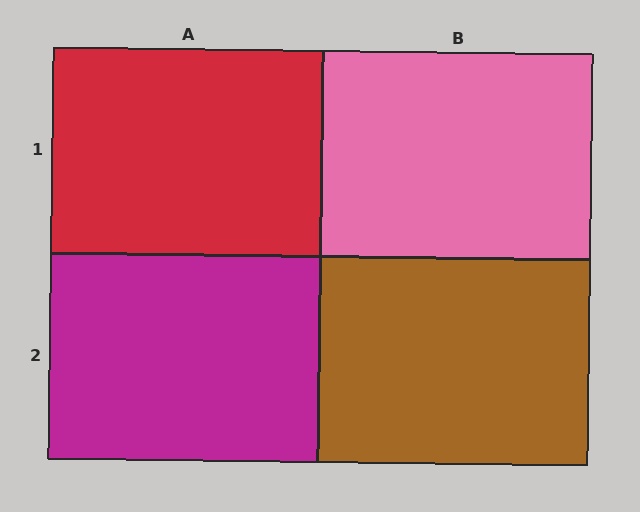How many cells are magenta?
1 cell is magenta.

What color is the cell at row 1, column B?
Pink.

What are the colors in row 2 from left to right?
Magenta, brown.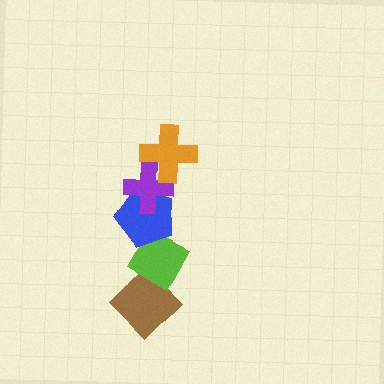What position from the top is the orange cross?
The orange cross is 1st from the top.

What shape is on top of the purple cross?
The orange cross is on top of the purple cross.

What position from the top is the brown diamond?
The brown diamond is 5th from the top.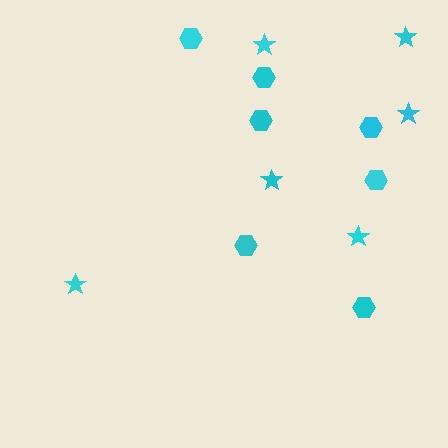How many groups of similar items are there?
There are 2 groups: one group of hexagons (7) and one group of stars (6).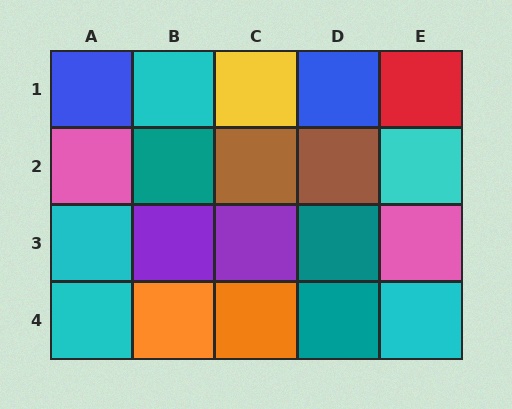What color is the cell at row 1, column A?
Blue.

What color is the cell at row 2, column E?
Cyan.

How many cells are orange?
2 cells are orange.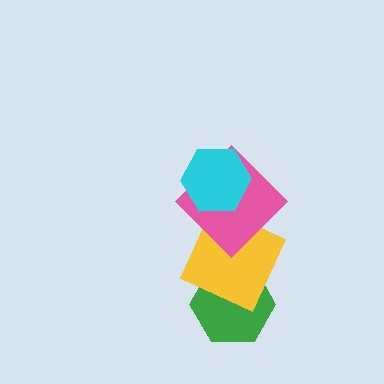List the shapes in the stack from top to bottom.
From top to bottom: the cyan hexagon, the pink diamond, the yellow square, the green hexagon.